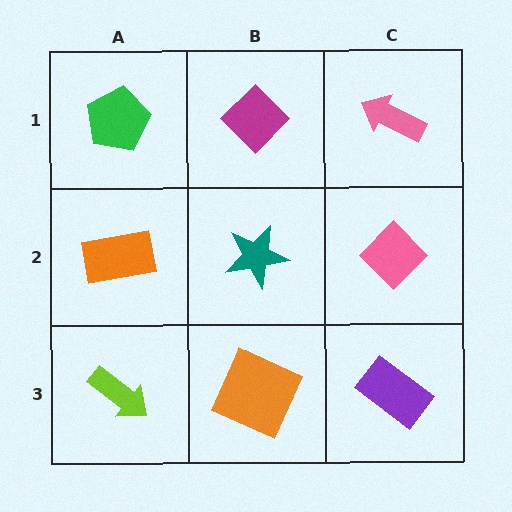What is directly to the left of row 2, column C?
A teal star.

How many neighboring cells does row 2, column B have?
4.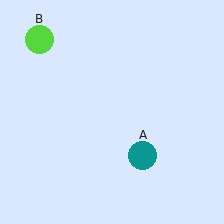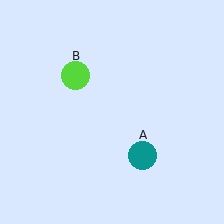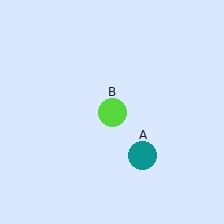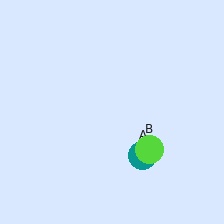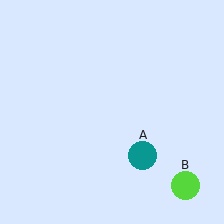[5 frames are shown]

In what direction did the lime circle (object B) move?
The lime circle (object B) moved down and to the right.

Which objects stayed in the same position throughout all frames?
Teal circle (object A) remained stationary.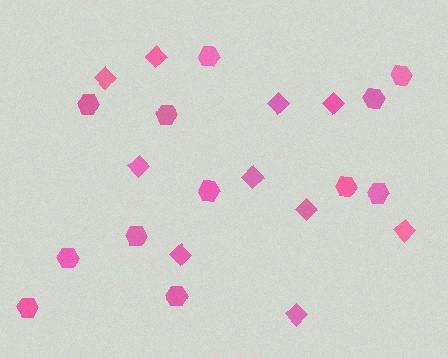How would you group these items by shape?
There are 2 groups: one group of hexagons (12) and one group of diamonds (10).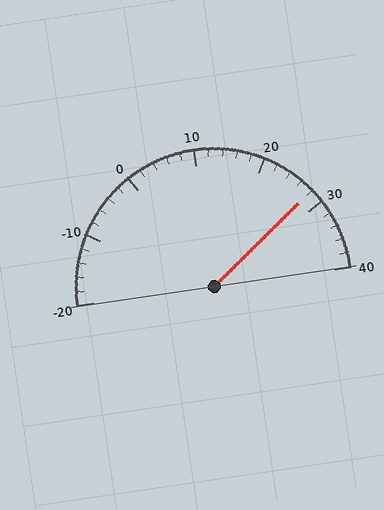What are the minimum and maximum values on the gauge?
The gauge ranges from -20 to 40.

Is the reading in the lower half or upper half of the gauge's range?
The reading is in the upper half of the range (-20 to 40).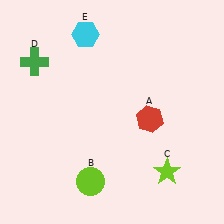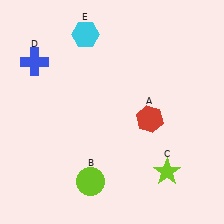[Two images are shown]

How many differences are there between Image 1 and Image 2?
There is 1 difference between the two images.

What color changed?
The cross (D) changed from green in Image 1 to blue in Image 2.